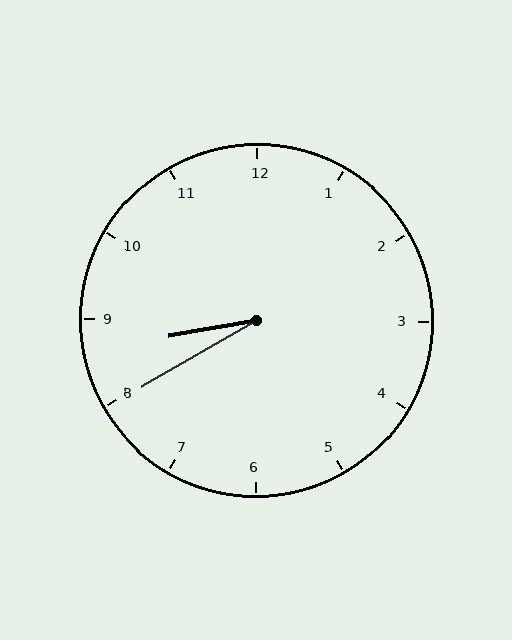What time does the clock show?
8:40.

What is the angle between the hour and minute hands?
Approximately 20 degrees.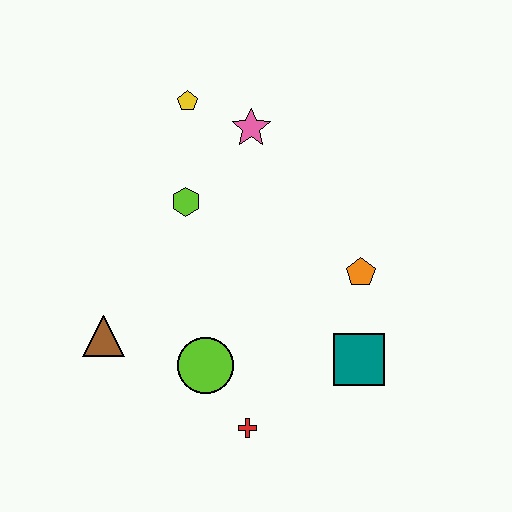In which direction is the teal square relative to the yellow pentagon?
The teal square is below the yellow pentagon.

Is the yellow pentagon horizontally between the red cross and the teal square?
No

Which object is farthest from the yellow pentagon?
The red cross is farthest from the yellow pentagon.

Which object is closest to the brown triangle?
The lime circle is closest to the brown triangle.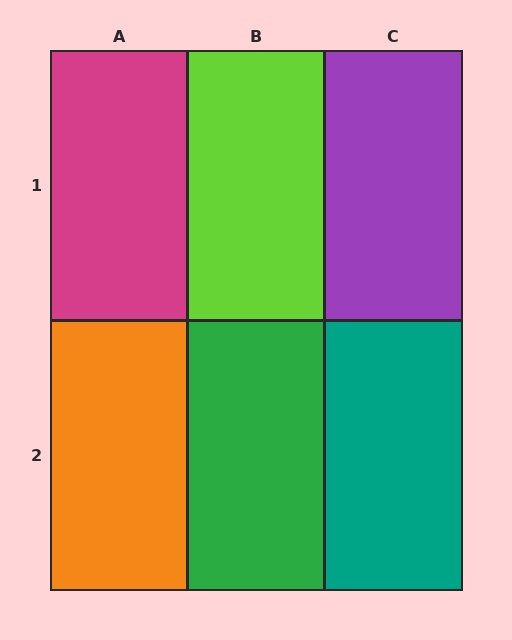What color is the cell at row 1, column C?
Purple.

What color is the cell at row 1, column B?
Lime.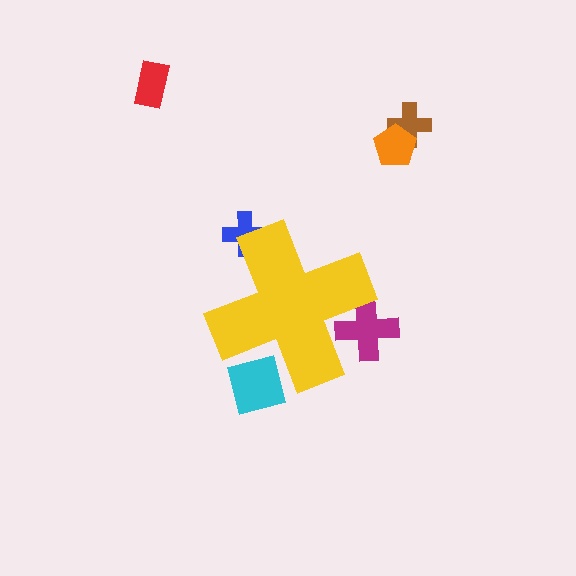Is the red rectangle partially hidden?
No, the red rectangle is fully visible.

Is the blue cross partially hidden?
Yes, the blue cross is partially hidden behind the yellow cross.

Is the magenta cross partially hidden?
Yes, the magenta cross is partially hidden behind the yellow cross.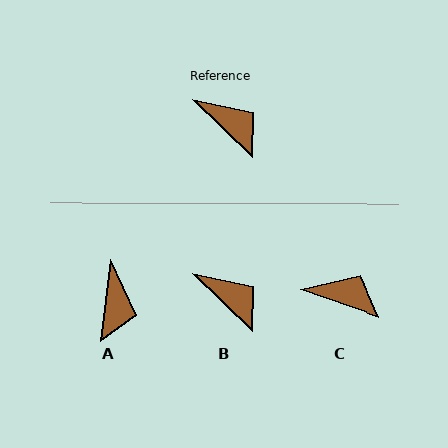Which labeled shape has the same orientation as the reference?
B.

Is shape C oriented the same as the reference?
No, it is off by about 26 degrees.